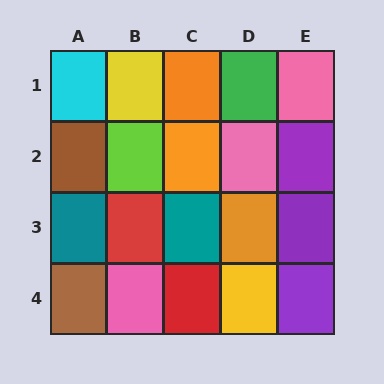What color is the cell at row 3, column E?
Purple.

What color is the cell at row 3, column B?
Red.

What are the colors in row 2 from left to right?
Brown, lime, orange, pink, purple.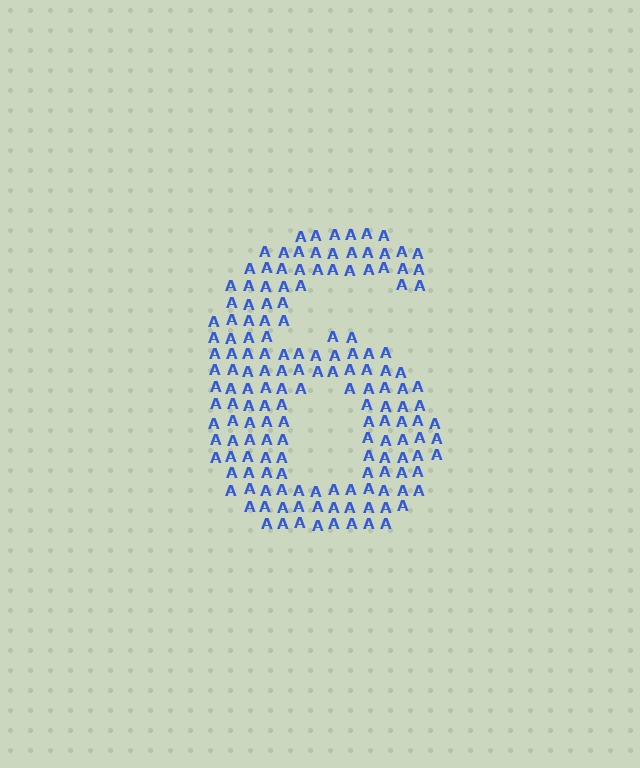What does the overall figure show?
The overall figure shows the digit 6.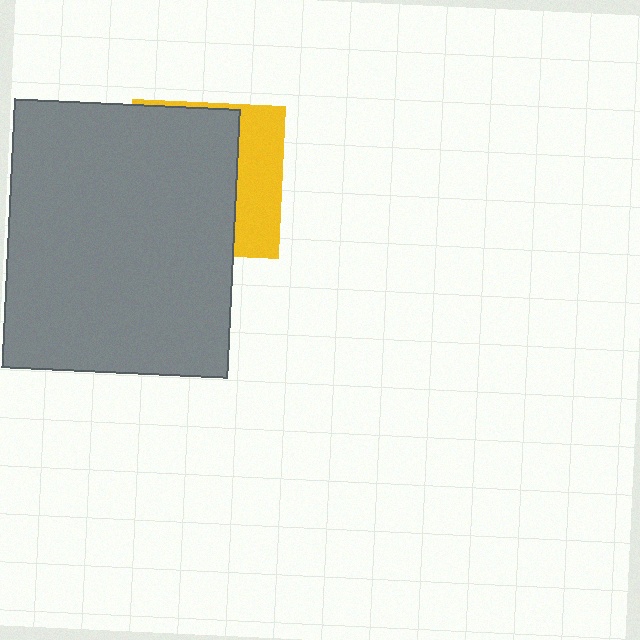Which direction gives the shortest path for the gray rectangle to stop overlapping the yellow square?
Moving left gives the shortest separation.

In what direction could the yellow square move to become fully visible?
The yellow square could move right. That would shift it out from behind the gray rectangle entirely.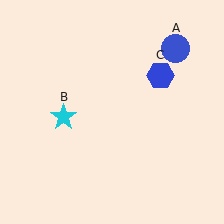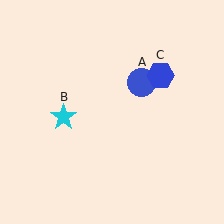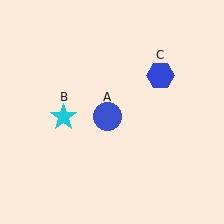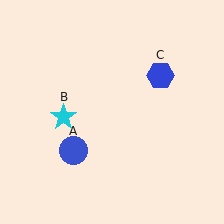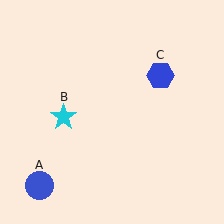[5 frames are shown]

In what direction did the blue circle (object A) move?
The blue circle (object A) moved down and to the left.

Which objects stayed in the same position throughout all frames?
Cyan star (object B) and blue hexagon (object C) remained stationary.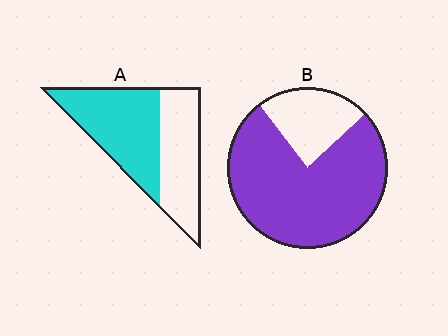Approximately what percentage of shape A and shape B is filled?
A is approximately 55% and B is approximately 75%.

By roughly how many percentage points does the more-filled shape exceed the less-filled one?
By roughly 20 percentage points (B over A).